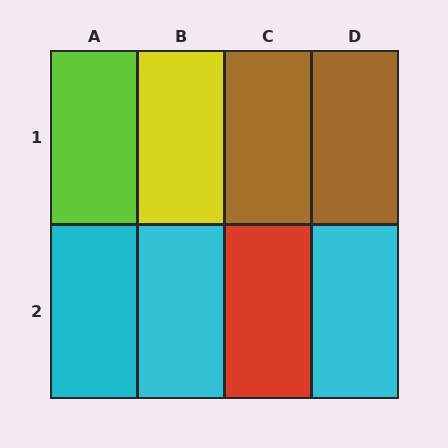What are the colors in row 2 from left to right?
Cyan, cyan, red, cyan.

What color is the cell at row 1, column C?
Brown.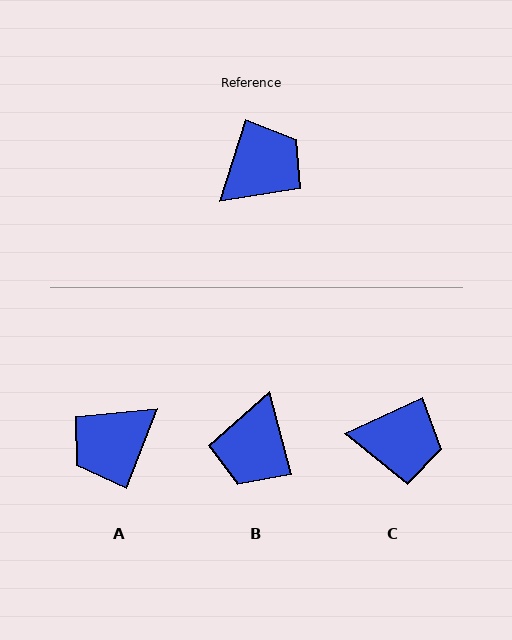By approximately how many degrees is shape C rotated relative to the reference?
Approximately 48 degrees clockwise.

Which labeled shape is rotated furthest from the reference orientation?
A, about 176 degrees away.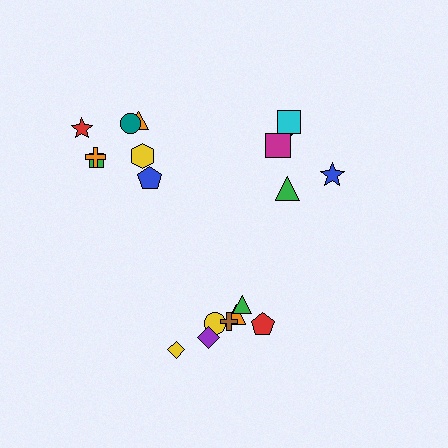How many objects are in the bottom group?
There are 7 objects.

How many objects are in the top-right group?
There are 5 objects.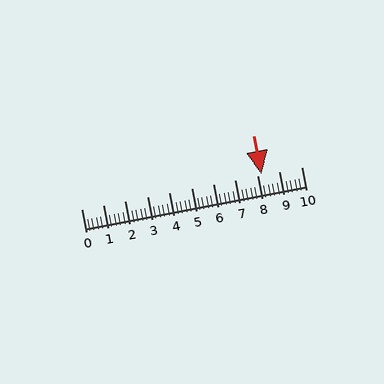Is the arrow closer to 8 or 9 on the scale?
The arrow is closer to 8.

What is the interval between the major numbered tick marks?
The major tick marks are spaced 1 units apart.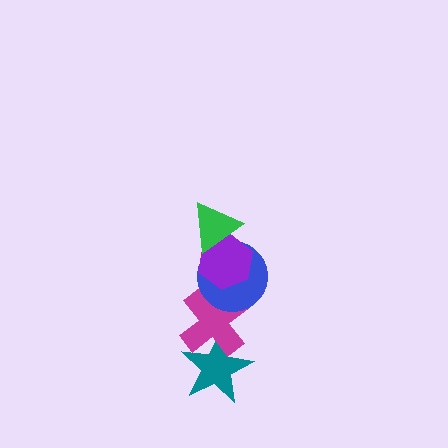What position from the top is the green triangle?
The green triangle is 1st from the top.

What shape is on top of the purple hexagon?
The green triangle is on top of the purple hexagon.